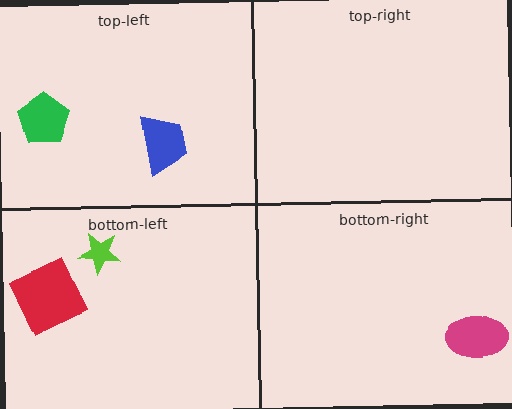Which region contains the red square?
The bottom-left region.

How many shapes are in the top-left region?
2.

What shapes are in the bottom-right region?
The magenta ellipse.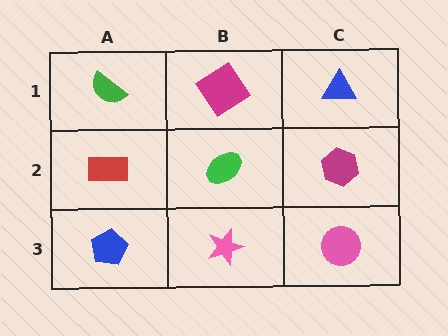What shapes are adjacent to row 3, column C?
A magenta hexagon (row 2, column C), a pink star (row 3, column B).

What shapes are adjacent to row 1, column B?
A green ellipse (row 2, column B), a green semicircle (row 1, column A), a blue triangle (row 1, column C).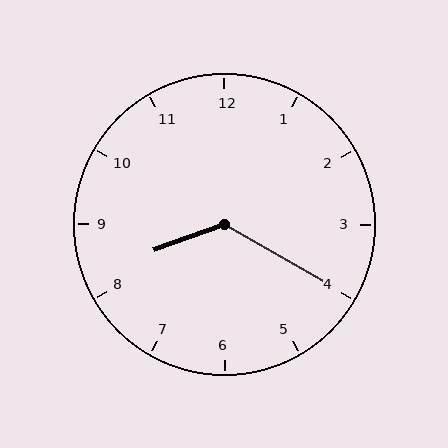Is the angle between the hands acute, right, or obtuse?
It is obtuse.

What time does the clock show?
8:20.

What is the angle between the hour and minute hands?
Approximately 130 degrees.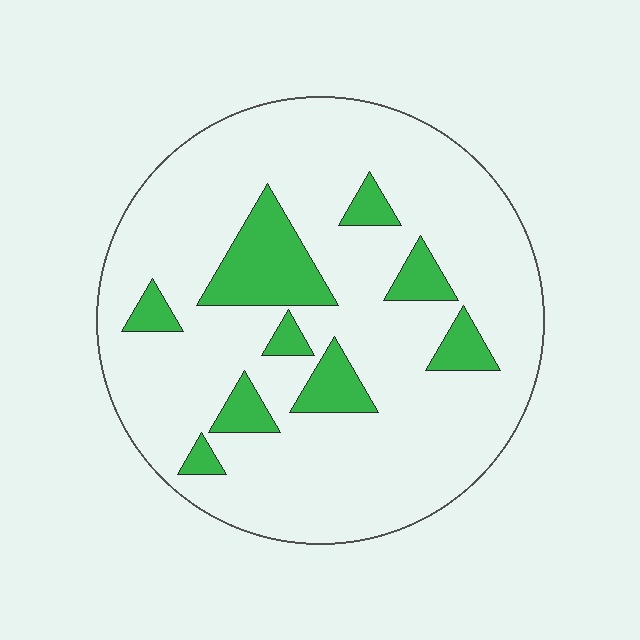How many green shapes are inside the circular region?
9.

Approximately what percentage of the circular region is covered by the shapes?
Approximately 15%.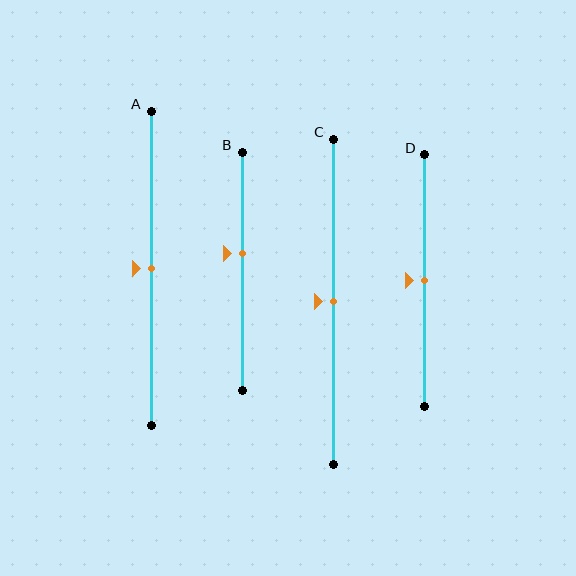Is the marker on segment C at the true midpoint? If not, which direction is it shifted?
Yes, the marker on segment C is at the true midpoint.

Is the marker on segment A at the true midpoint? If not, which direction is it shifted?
Yes, the marker on segment A is at the true midpoint.